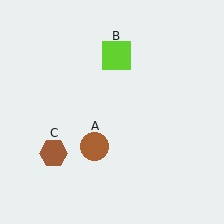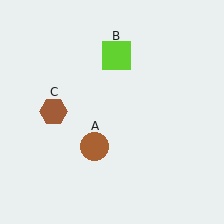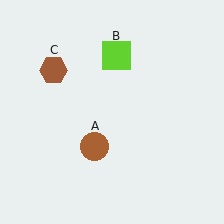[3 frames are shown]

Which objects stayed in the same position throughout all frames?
Brown circle (object A) and lime square (object B) remained stationary.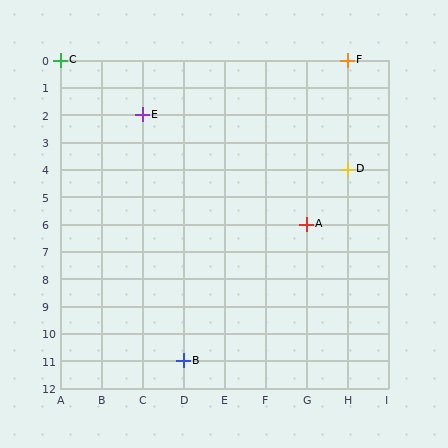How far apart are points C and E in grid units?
Points C and E are 2 columns and 2 rows apart (about 2.8 grid units diagonally).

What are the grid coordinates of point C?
Point C is at grid coordinates (A, 0).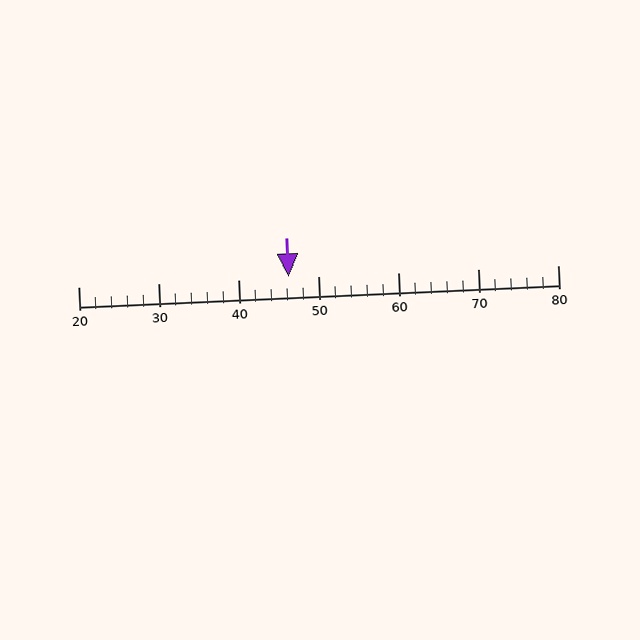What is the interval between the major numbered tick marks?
The major tick marks are spaced 10 units apart.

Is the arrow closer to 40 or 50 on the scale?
The arrow is closer to 50.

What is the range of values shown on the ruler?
The ruler shows values from 20 to 80.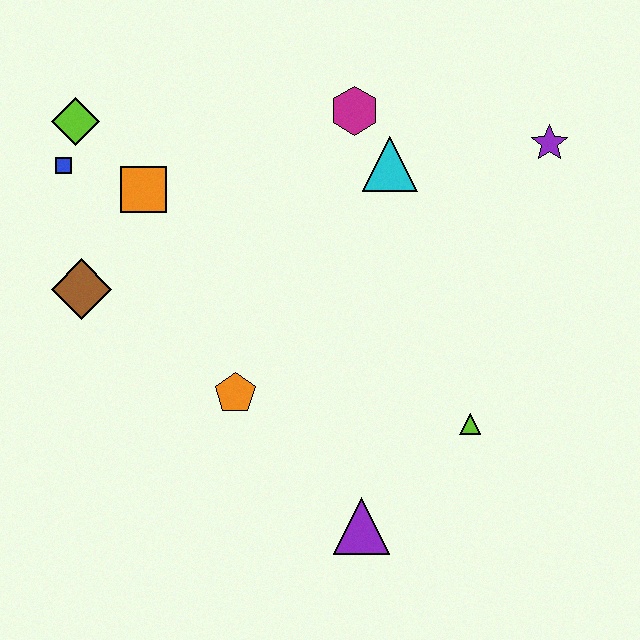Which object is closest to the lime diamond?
The blue square is closest to the lime diamond.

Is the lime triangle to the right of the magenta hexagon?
Yes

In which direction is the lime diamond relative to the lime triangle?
The lime diamond is to the left of the lime triangle.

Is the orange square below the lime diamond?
Yes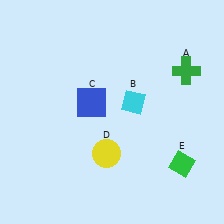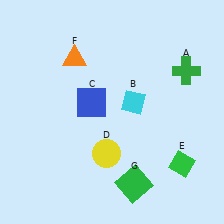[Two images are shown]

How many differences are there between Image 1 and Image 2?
There are 2 differences between the two images.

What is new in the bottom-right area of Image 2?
A green square (G) was added in the bottom-right area of Image 2.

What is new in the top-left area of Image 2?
An orange triangle (F) was added in the top-left area of Image 2.